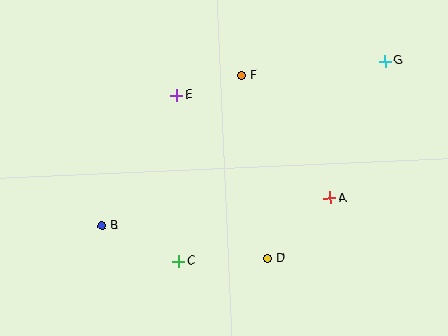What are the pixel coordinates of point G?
Point G is at (385, 61).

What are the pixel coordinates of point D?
Point D is at (267, 258).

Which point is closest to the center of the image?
Point E at (177, 95) is closest to the center.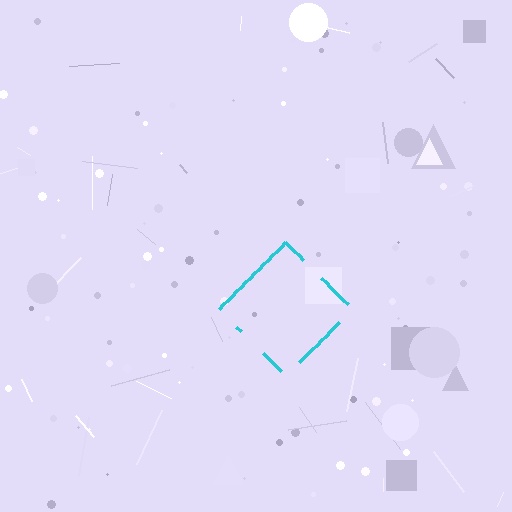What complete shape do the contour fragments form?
The contour fragments form a diamond.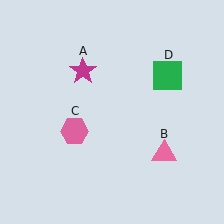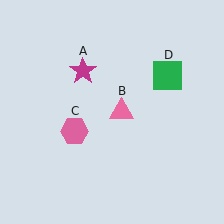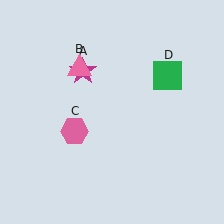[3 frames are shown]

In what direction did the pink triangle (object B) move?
The pink triangle (object B) moved up and to the left.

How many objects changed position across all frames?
1 object changed position: pink triangle (object B).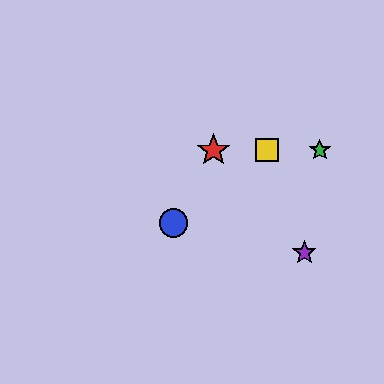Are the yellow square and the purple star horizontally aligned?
No, the yellow square is at y≈150 and the purple star is at y≈253.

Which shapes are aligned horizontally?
The red star, the green star, the yellow square are aligned horizontally.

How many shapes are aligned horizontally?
3 shapes (the red star, the green star, the yellow square) are aligned horizontally.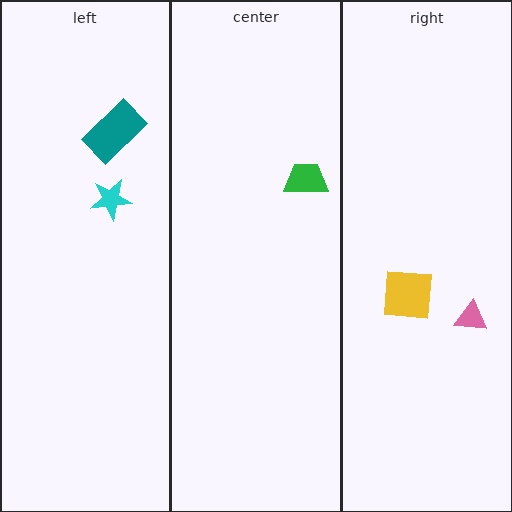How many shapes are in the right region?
2.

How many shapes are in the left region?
2.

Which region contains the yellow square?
The right region.